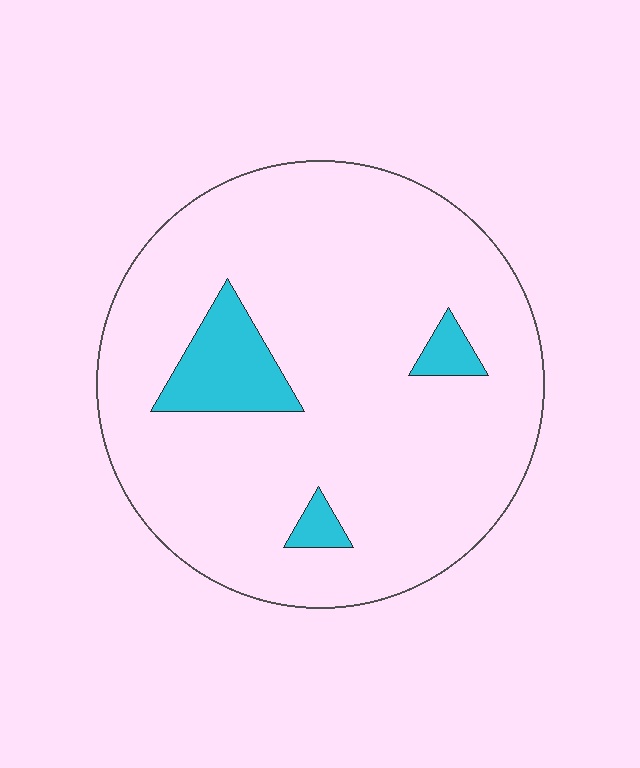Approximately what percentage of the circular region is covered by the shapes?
Approximately 10%.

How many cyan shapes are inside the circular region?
3.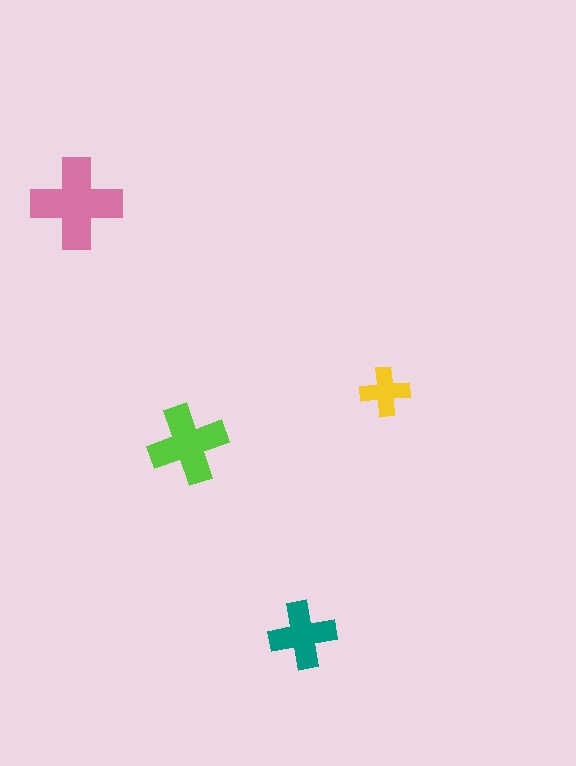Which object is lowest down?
The teal cross is bottommost.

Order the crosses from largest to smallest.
the pink one, the lime one, the teal one, the yellow one.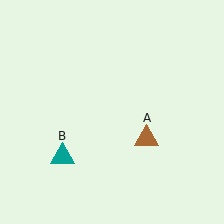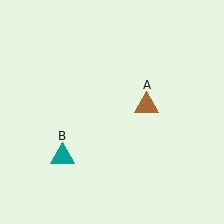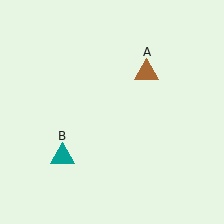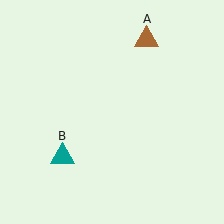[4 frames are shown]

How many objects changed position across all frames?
1 object changed position: brown triangle (object A).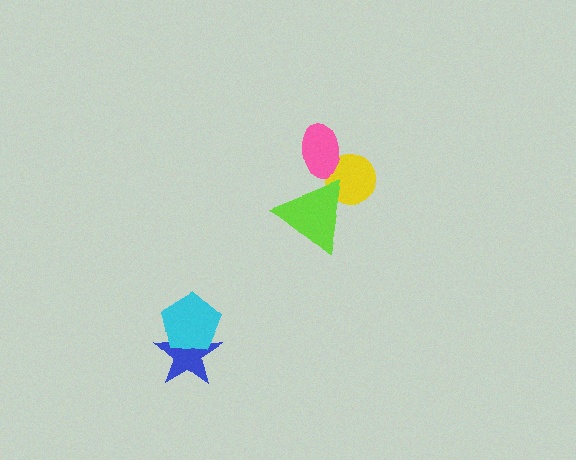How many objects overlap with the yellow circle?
2 objects overlap with the yellow circle.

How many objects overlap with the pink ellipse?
1 object overlaps with the pink ellipse.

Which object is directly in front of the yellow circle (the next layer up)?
The pink ellipse is directly in front of the yellow circle.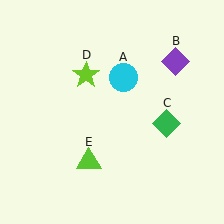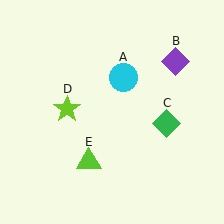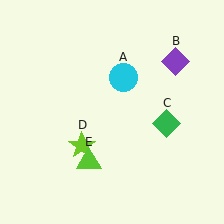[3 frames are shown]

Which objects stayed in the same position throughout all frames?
Cyan circle (object A) and purple diamond (object B) and green diamond (object C) and lime triangle (object E) remained stationary.